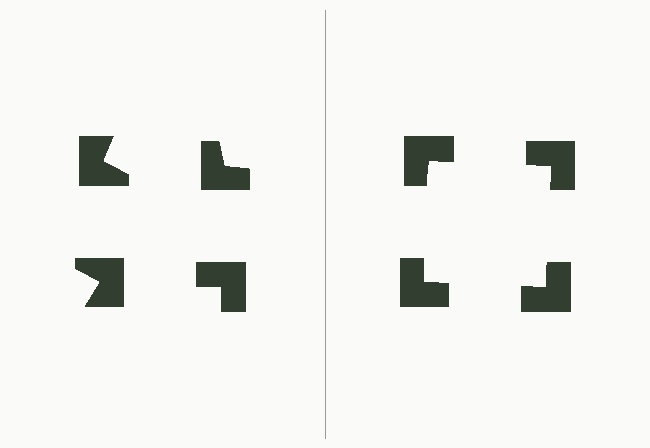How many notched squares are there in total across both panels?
8 — 4 on each side.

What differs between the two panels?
The notched squares are positioned identically on both sides; only the wedge orientations differ. On the right they align to a square; on the left they are misaligned.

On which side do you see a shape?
An illusory square appears on the right side. On the left side the wedge cuts are rotated, so no coherent shape forms.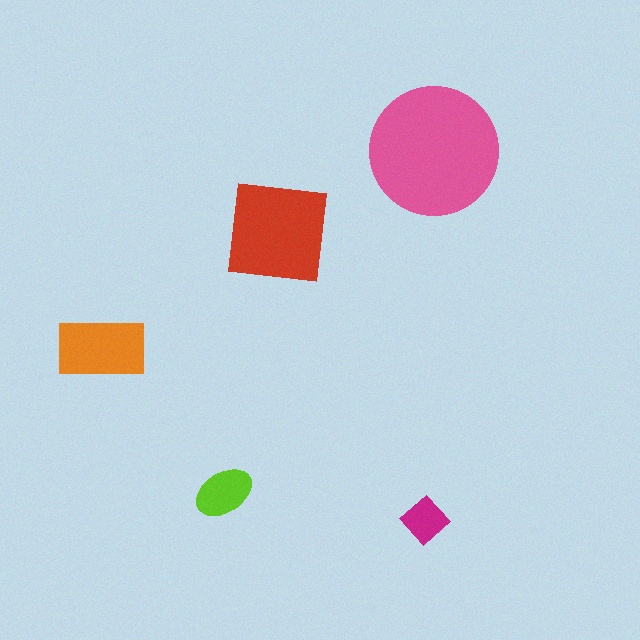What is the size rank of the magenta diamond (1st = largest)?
5th.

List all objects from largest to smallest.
The pink circle, the red square, the orange rectangle, the lime ellipse, the magenta diamond.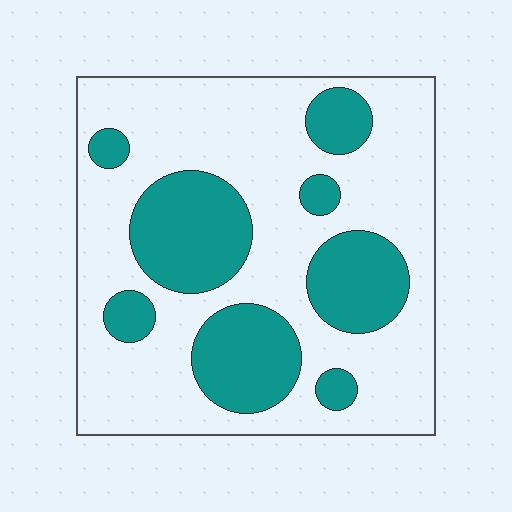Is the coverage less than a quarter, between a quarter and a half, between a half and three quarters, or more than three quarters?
Between a quarter and a half.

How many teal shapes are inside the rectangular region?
8.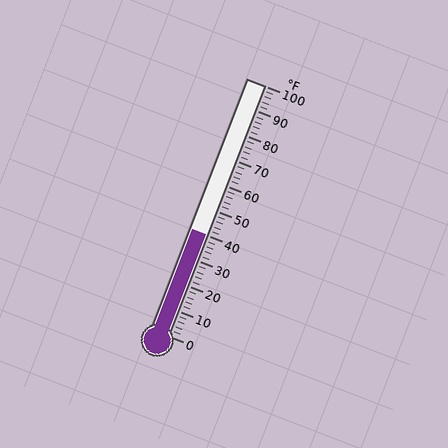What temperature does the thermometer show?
The thermometer shows approximately 40°F.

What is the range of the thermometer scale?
The thermometer scale ranges from 0°F to 100°F.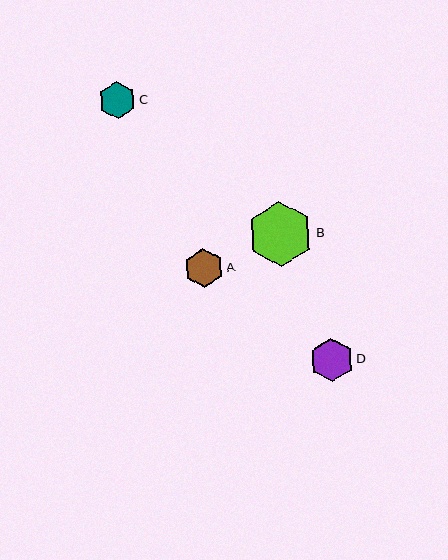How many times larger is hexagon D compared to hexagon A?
Hexagon D is approximately 1.1 times the size of hexagon A.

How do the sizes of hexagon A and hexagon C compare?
Hexagon A and hexagon C are approximately the same size.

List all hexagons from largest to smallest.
From largest to smallest: B, D, A, C.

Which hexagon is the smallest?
Hexagon C is the smallest with a size of approximately 37 pixels.